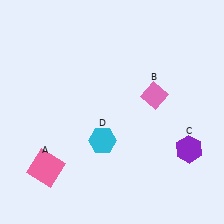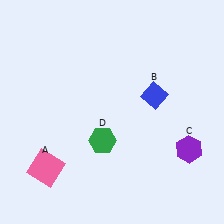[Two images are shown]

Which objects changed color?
B changed from pink to blue. D changed from cyan to green.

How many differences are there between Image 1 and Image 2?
There are 2 differences between the two images.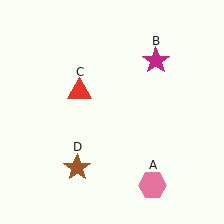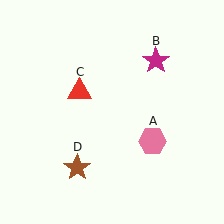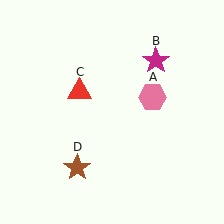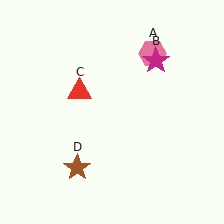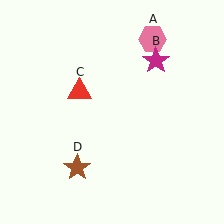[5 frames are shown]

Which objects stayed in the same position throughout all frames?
Magenta star (object B) and red triangle (object C) and brown star (object D) remained stationary.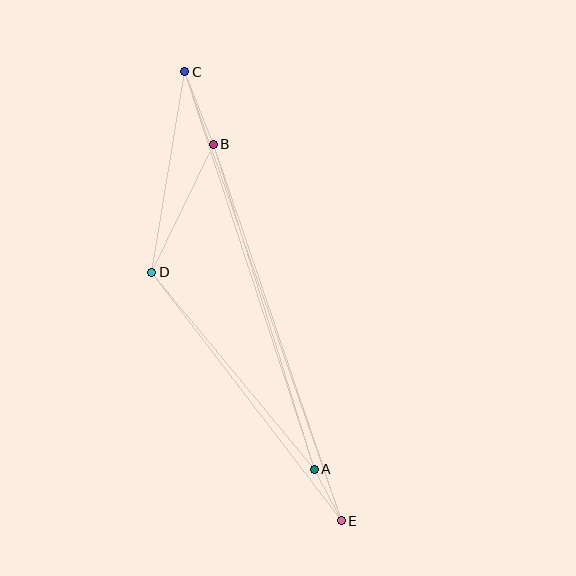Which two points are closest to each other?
Points A and E are closest to each other.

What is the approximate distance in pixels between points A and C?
The distance between A and C is approximately 418 pixels.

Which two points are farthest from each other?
Points C and E are farthest from each other.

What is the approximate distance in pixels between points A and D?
The distance between A and D is approximately 255 pixels.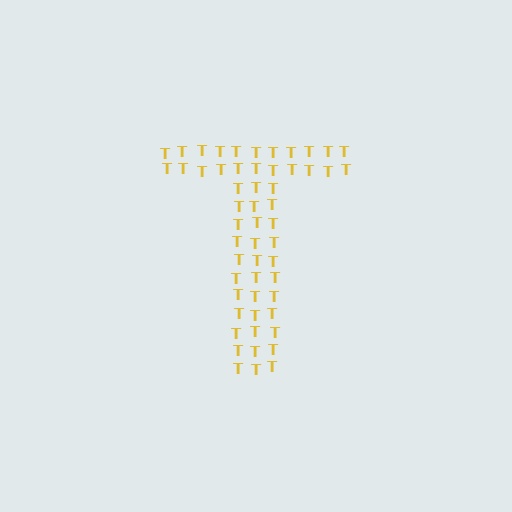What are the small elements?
The small elements are letter T's.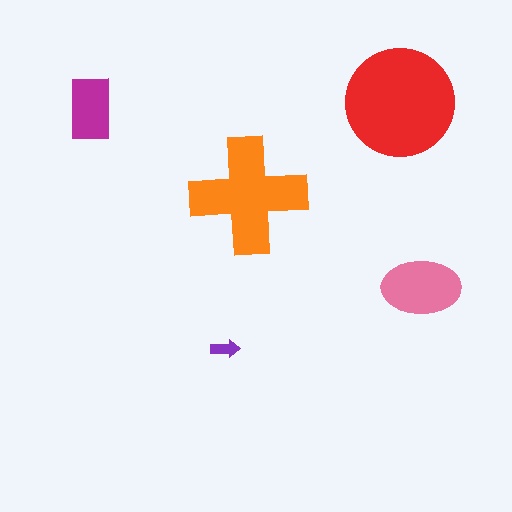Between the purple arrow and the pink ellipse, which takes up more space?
The pink ellipse.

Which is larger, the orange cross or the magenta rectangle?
The orange cross.